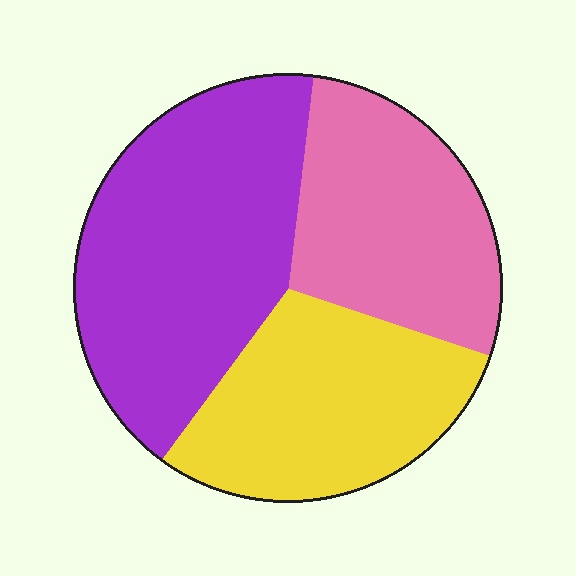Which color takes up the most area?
Purple, at roughly 40%.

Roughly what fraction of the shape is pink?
Pink takes up about one quarter (1/4) of the shape.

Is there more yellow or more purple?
Purple.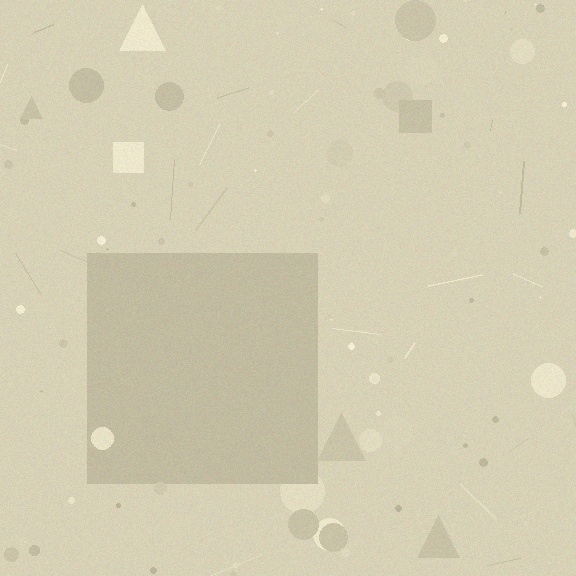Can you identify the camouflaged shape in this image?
The camouflaged shape is a square.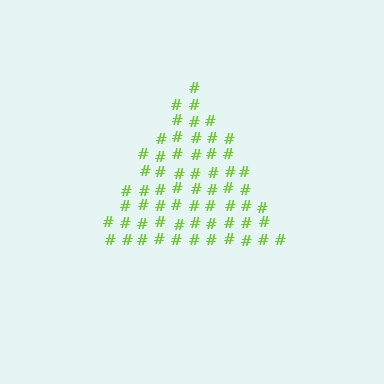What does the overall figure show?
The overall figure shows a triangle.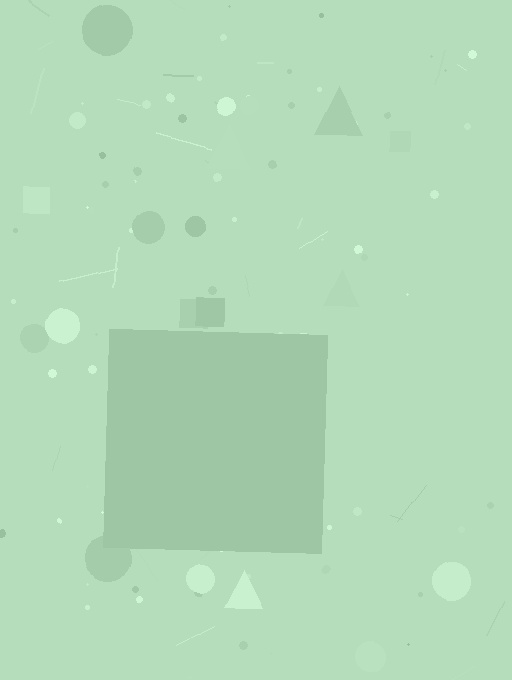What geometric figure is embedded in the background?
A square is embedded in the background.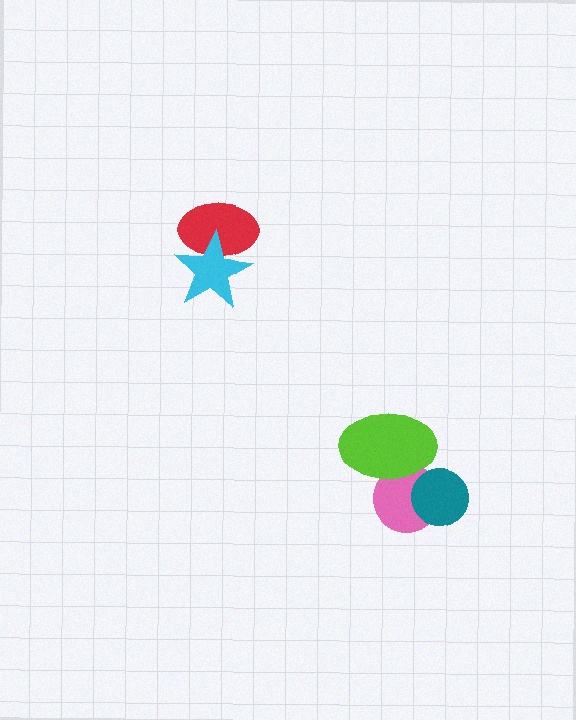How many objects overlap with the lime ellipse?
1 object overlaps with the lime ellipse.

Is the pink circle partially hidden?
Yes, it is partially covered by another shape.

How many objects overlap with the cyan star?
1 object overlaps with the cyan star.